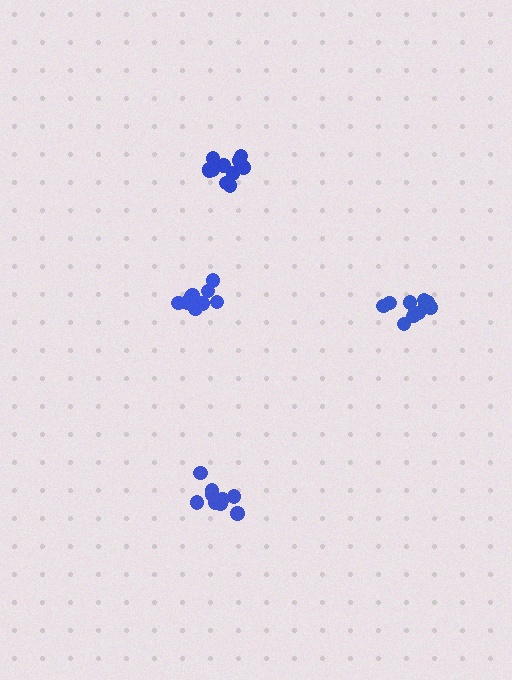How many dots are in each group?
Group 1: 10 dots, Group 2: 10 dots, Group 3: 11 dots, Group 4: 11 dots (42 total).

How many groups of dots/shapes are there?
There are 4 groups.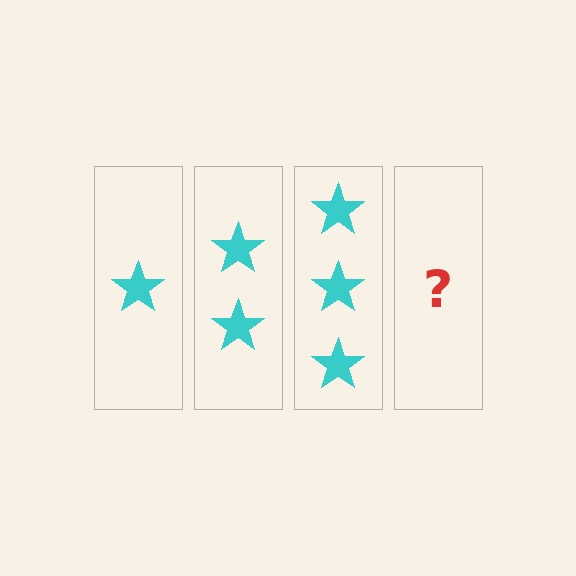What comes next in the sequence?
The next element should be 4 stars.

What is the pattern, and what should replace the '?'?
The pattern is that each step adds one more star. The '?' should be 4 stars.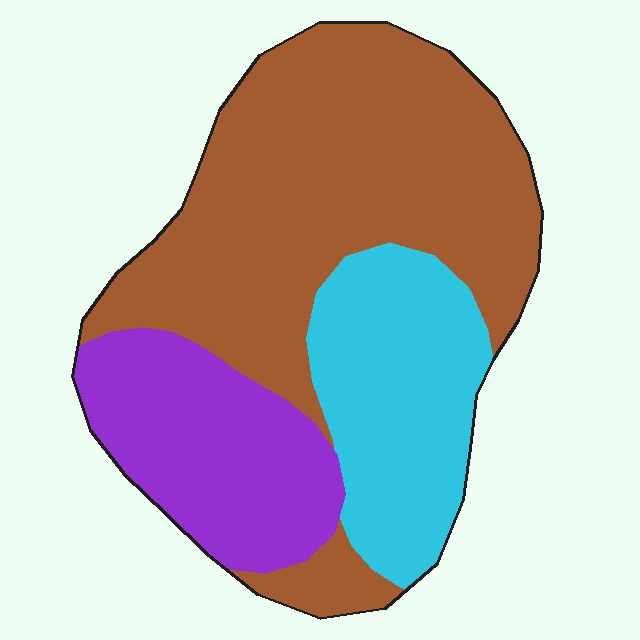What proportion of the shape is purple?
Purple covers around 20% of the shape.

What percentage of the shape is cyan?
Cyan covers roughly 25% of the shape.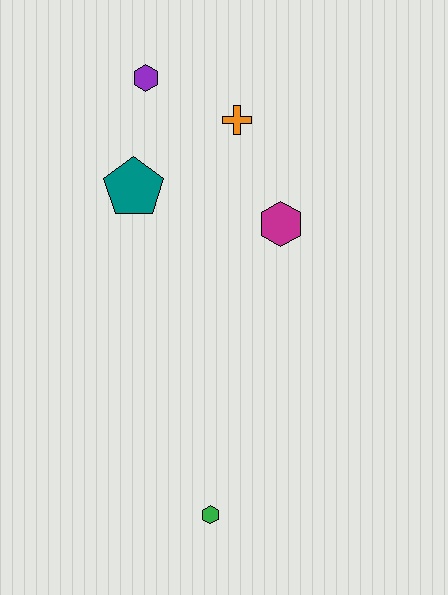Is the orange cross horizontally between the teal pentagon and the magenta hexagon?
Yes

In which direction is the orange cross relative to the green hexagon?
The orange cross is above the green hexagon.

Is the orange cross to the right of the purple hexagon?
Yes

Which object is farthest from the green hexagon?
The purple hexagon is farthest from the green hexagon.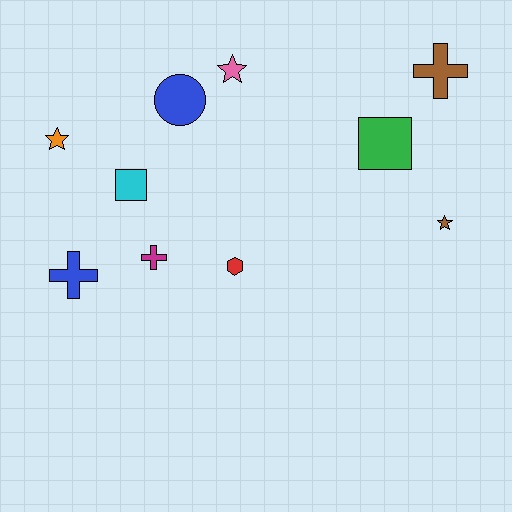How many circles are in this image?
There is 1 circle.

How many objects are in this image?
There are 10 objects.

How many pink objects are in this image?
There is 1 pink object.